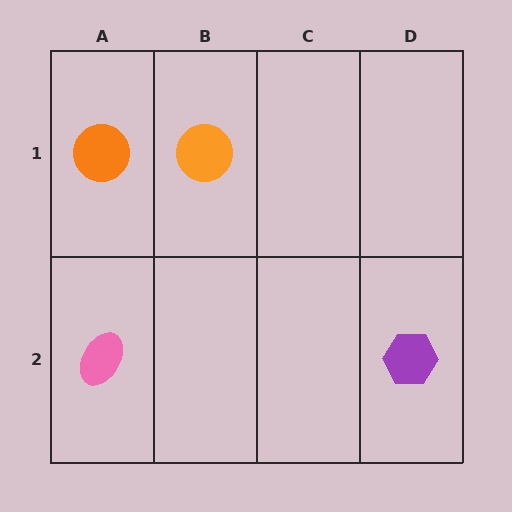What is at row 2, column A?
A pink ellipse.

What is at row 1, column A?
An orange circle.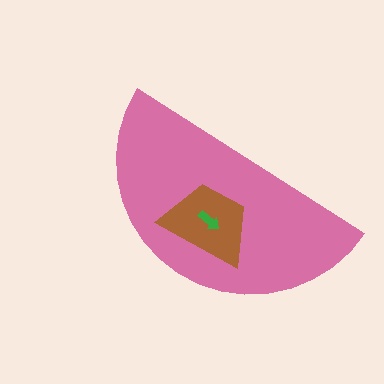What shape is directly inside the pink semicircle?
The brown trapezoid.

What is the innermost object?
The green arrow.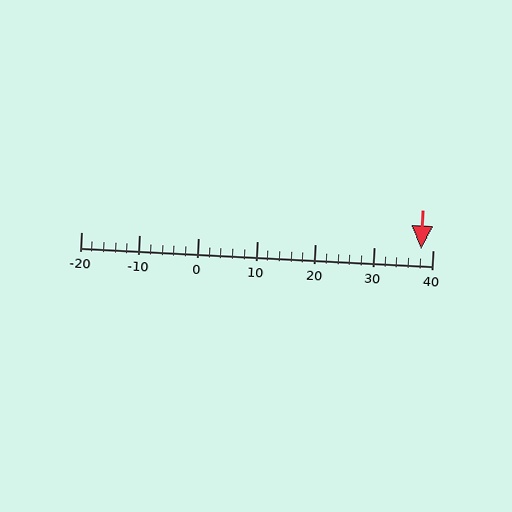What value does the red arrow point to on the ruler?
The red arrow points to approximately 38.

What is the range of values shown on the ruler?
The ruler shows values from -20 to 40.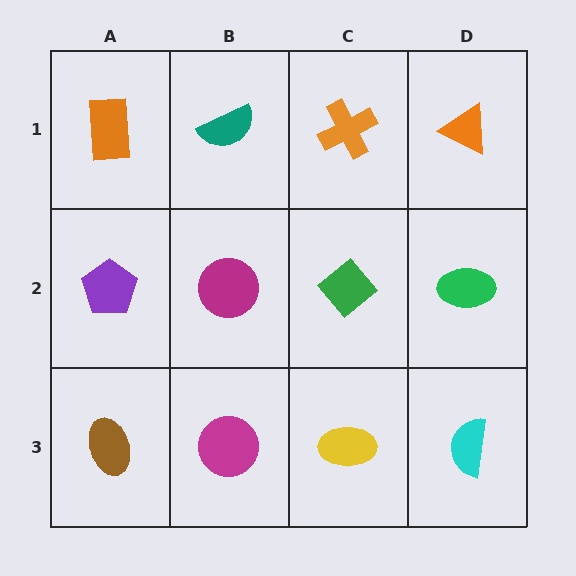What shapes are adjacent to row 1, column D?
A green ellipse (row 2, column D), an orange cross (row 1, column C).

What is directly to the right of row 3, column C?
A cyan semicircle.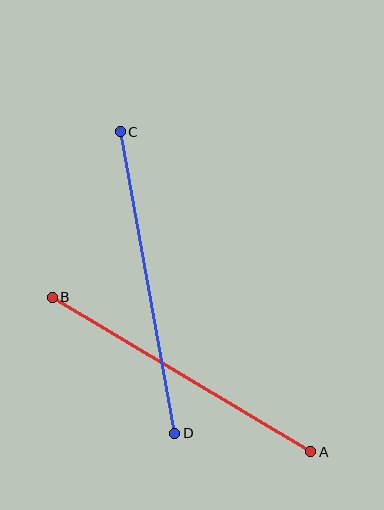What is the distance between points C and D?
The distance is approximately 307 pixels.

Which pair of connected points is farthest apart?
Points C and D are farthest apart.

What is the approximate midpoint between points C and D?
The midpoint is at approximately (148, 282) pixels.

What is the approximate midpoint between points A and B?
The midpoint is at approximately (181, 375) pixels.